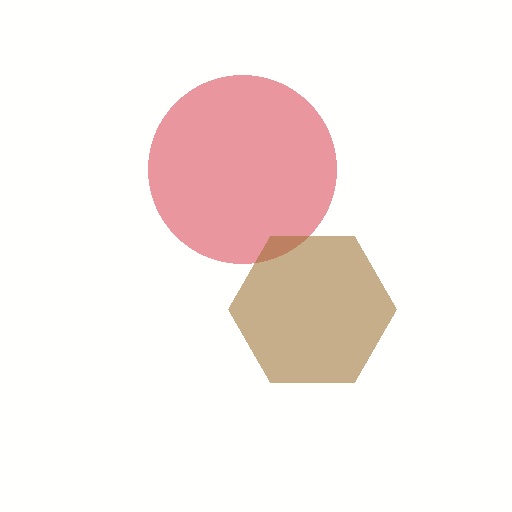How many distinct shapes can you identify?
There are 2 distinct shapes: a red circle, a brown hexagon.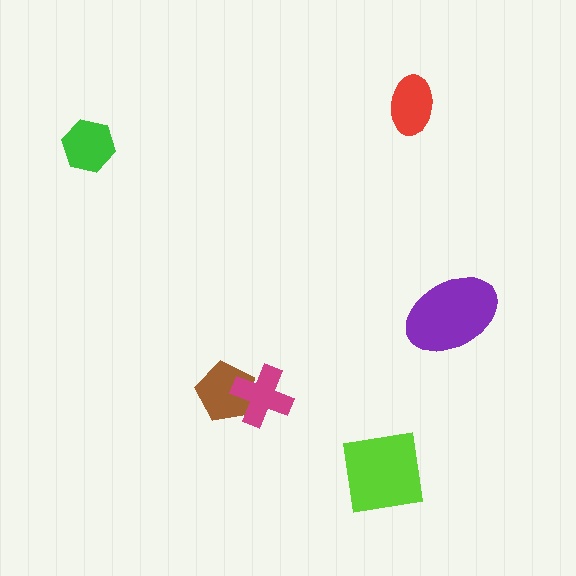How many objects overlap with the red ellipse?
0 objects overlap with the red ellipse.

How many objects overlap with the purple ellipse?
0 objects overlap with the purple ellipse.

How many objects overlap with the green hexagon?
0 objects overlap with the green hexagon.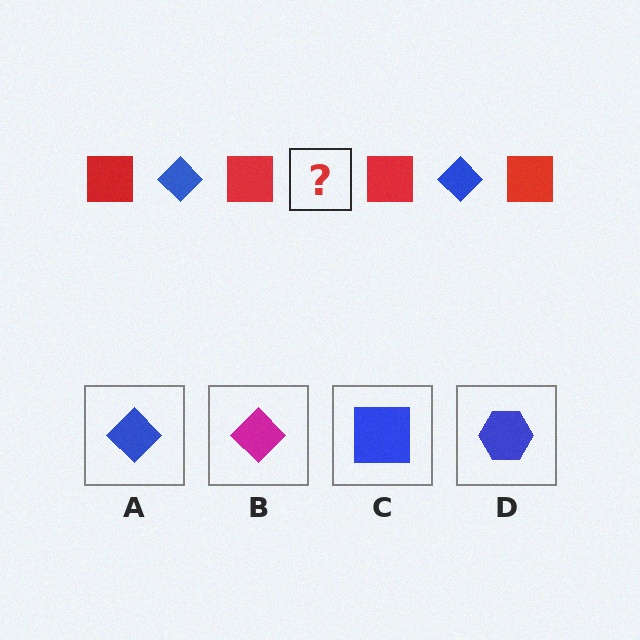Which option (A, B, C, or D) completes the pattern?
A.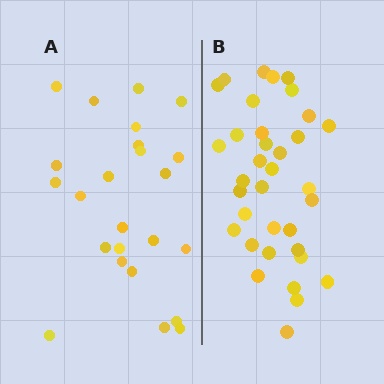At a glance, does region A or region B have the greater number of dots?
Region B (the right region) has more dots.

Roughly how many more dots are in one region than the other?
Region B has roughly 12 or so more dots than region A.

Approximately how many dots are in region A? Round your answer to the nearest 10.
About 20 dots. (The exact count is 24, which rounds to 20.)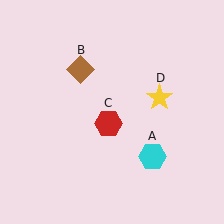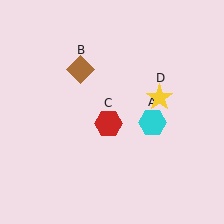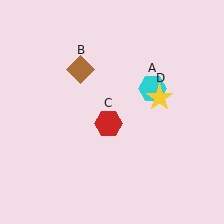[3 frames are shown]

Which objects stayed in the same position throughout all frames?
Brown diamond (object B) and red hexagon (object C) and yellow star (object D) remained stationary.